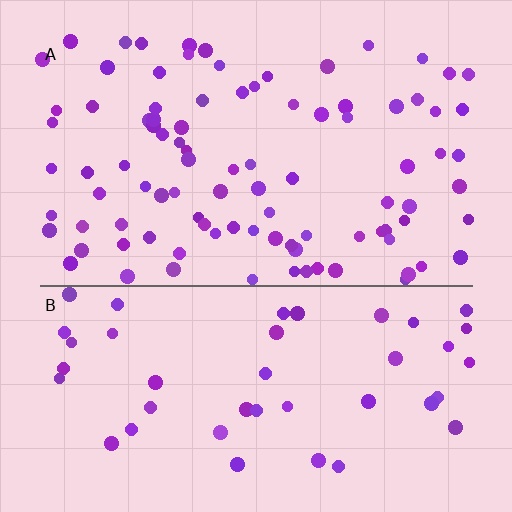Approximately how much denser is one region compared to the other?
Approximately 2.1× — region A over region B.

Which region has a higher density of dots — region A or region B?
A (the top).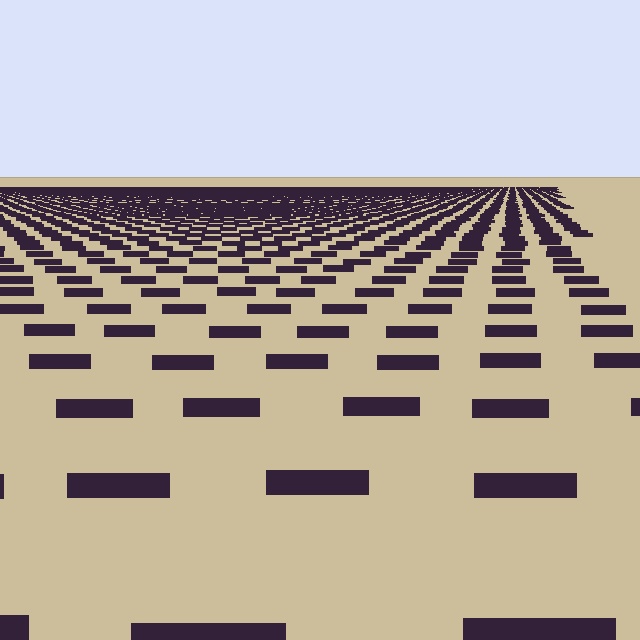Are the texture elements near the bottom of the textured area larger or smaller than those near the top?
Larger. Near the bottom, elements are closer to the viewer and appear at a bigger on-screen size.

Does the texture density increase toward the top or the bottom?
Density increases toward the top.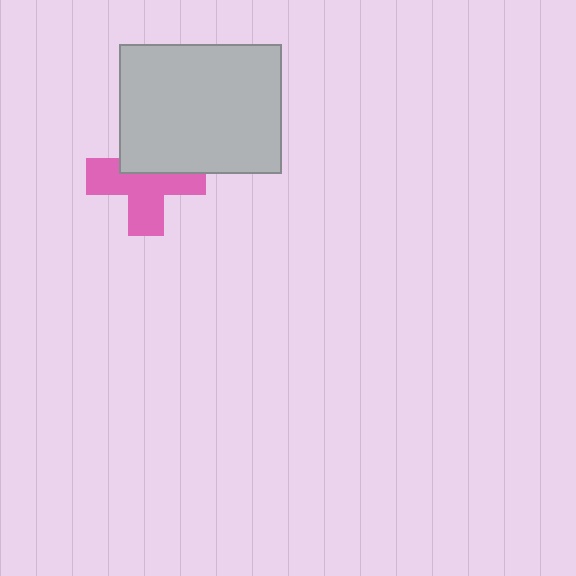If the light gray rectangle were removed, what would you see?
You would see the complete pink cross.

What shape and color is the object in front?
The object in front is a light gray rectangle.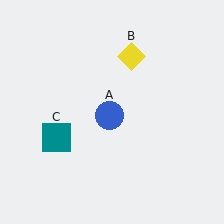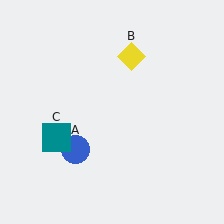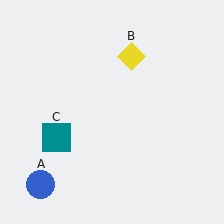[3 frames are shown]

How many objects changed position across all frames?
1 object changed position: blue circle (object A).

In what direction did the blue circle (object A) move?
The blue circle (object A) moved down and to the left.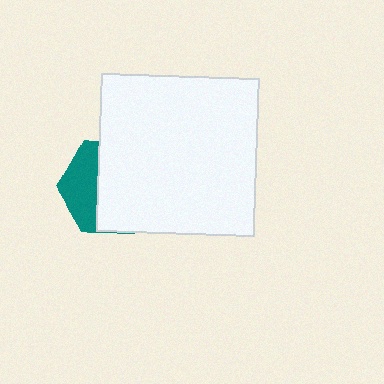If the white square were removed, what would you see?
You would see the complete teal hexagon.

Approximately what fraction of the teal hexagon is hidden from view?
Roughly 64% of the teal hexagon is hidden behind the white square.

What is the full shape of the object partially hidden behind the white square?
The partially hidden object is a teal hexagon.